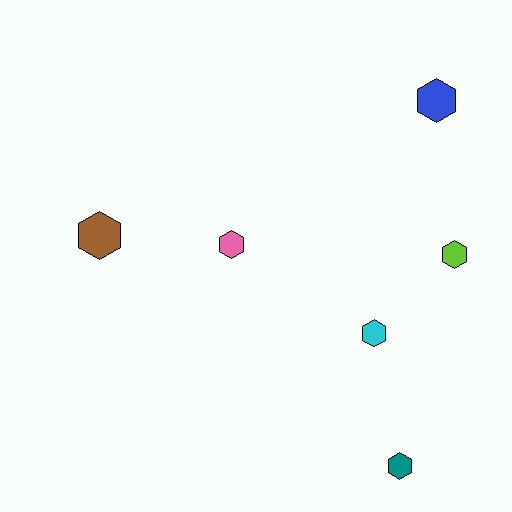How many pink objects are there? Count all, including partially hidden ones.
There is 1 pink object.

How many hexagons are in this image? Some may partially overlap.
There are 6 hexagons.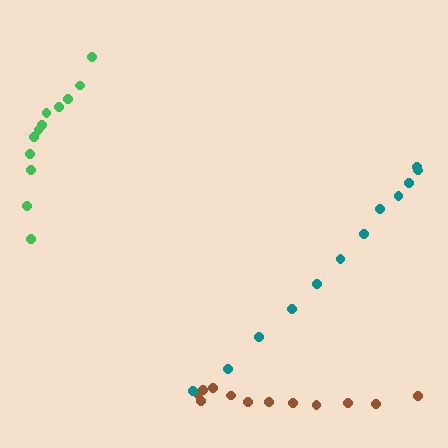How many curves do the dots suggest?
There are 3 distinct paths.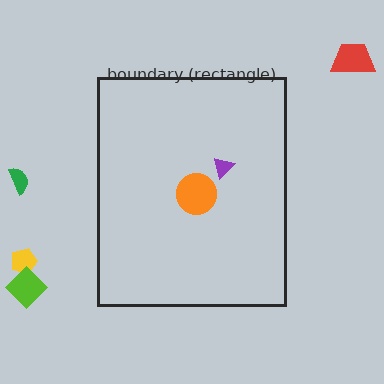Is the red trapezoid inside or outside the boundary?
Outside.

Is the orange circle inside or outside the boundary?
Inside.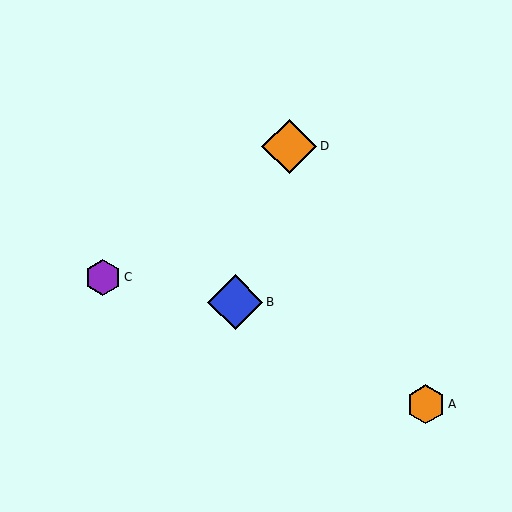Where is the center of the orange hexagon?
The center of the orange hexagon is at (426, 404).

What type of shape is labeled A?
Shape A is an orange hexagon.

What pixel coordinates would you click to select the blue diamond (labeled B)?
Click at (235, 302) to select the blue diamond B.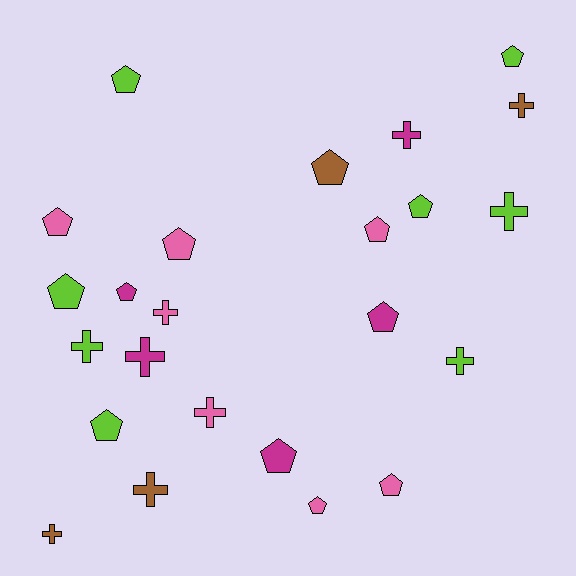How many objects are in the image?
There are 24 objects.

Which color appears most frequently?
Lime, with 8 objects.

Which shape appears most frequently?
Pentagon, with 14 objects.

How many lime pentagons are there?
There are 5 lime pentagons.